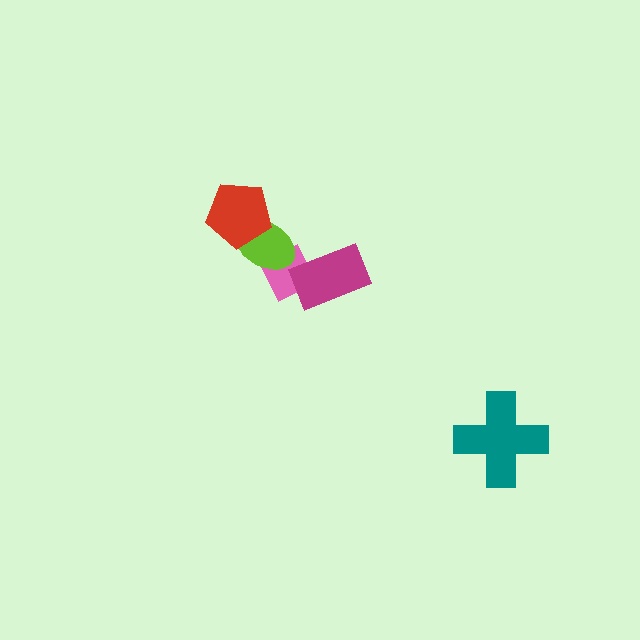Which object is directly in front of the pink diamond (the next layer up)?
The magenta rectangle is directly in front of the pink diamond.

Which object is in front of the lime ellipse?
The red pentagon is in front of the lime ellipse.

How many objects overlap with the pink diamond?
2 objects overlap with the pink diamond.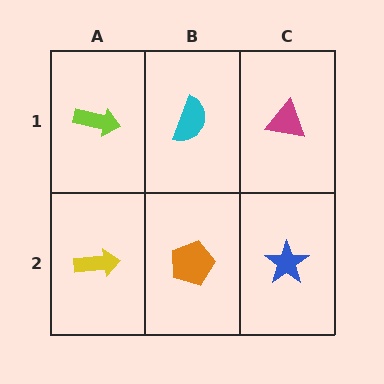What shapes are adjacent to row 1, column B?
An orange pentagon (row 2, column B), a lime arrow (row 1, column A), a magenta triangle (row 1, column C).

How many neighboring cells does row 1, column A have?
2.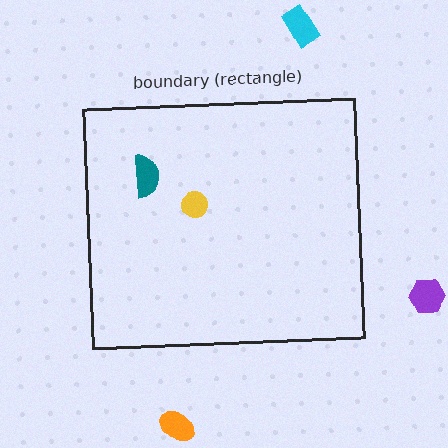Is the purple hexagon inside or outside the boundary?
Outside.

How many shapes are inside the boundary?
2 inside, 3 outside.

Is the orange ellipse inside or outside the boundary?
Outside.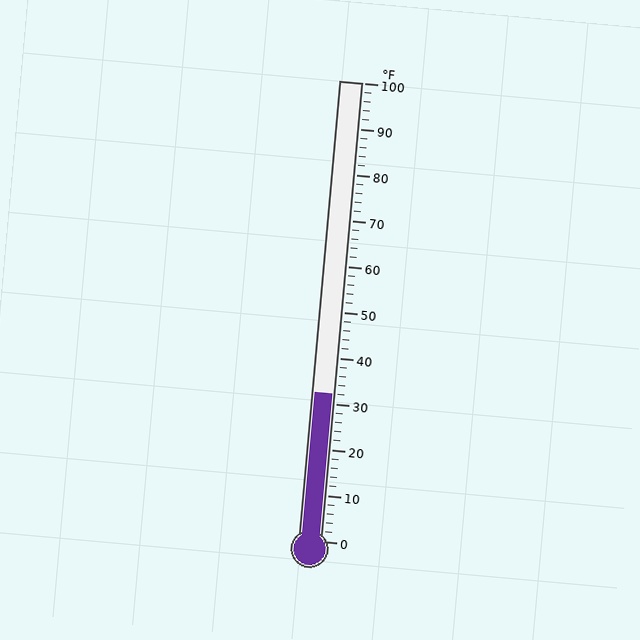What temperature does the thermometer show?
The thermometer shows approximately 32°F.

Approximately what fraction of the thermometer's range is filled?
The thermometer is filled to approximately 30% of its range.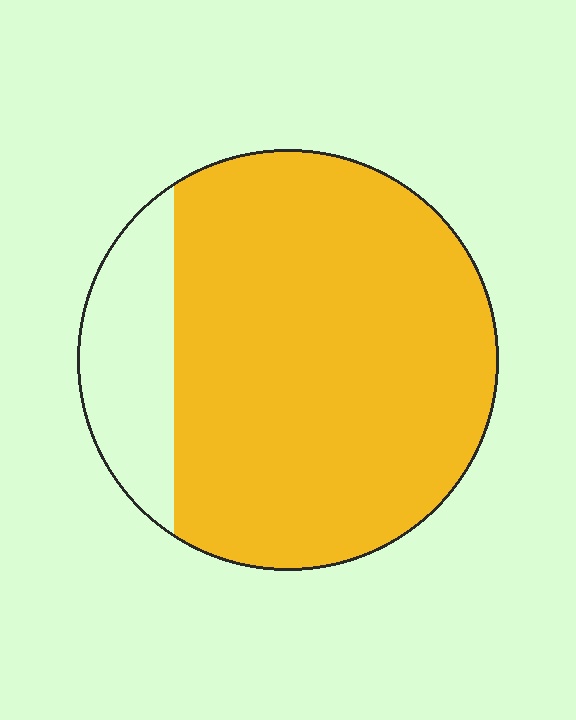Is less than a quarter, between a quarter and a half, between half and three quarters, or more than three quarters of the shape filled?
More than three quarters.